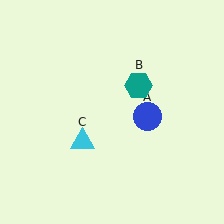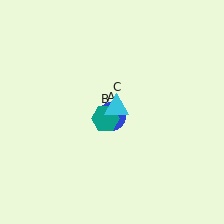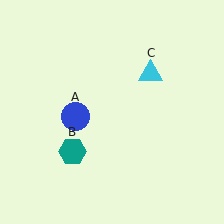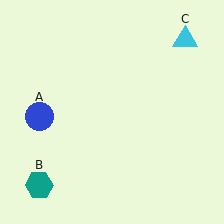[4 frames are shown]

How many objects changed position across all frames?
3 objects changed position: blue circle (object A), teal hexagon (object B), cyan triangle (object C).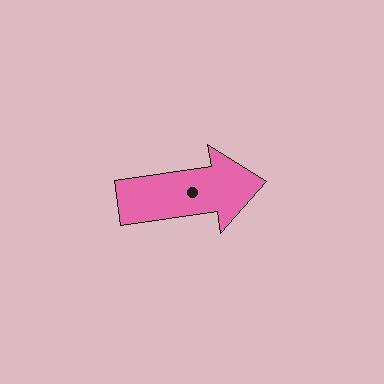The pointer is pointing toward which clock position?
Roughly 3 o'clock.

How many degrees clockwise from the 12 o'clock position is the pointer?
Approximately 82 degrees.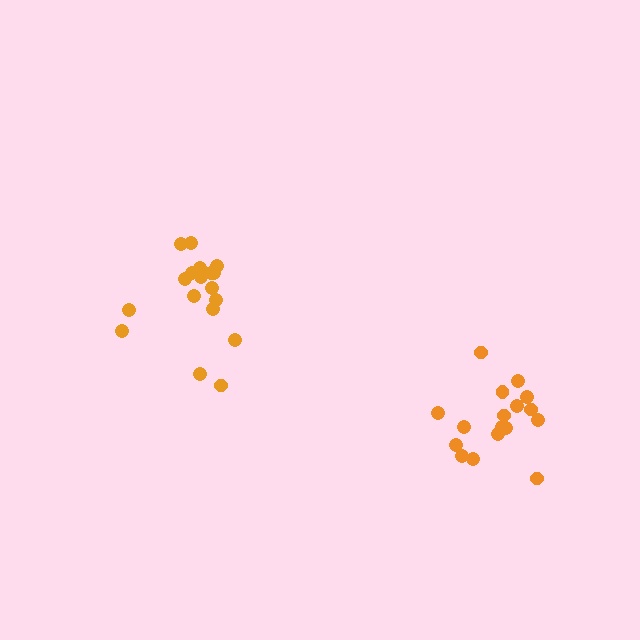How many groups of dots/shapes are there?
There are 2 groups.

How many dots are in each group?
Group 1: 18 dots, Group 2: 17 dots (35 total).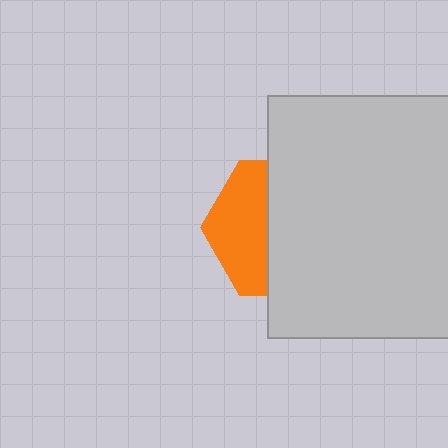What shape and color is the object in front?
The object in front is a light gray square.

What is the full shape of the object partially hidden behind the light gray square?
The partially hidden object is an orange hexagon.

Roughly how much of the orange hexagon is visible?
A small part of it is visible (roughly 41%).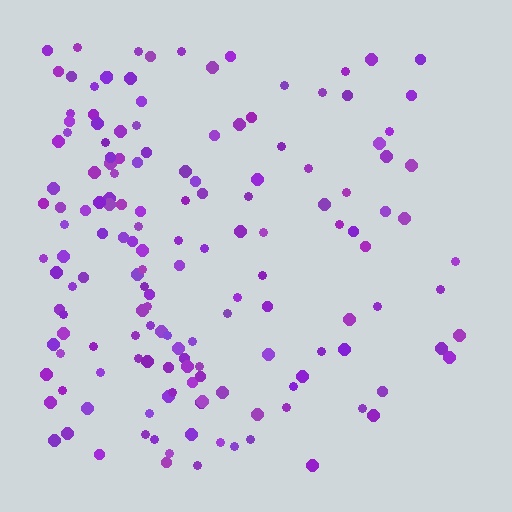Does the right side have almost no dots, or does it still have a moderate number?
Still a moderate number, just noticeably fewer than the left.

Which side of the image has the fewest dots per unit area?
The right.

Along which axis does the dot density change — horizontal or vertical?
Horizontal.